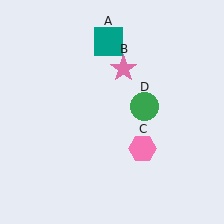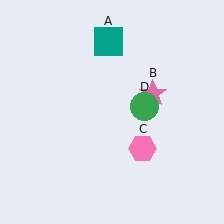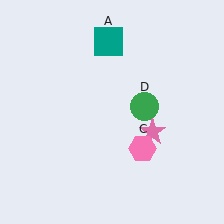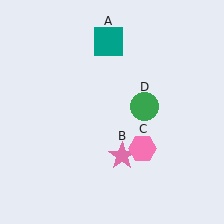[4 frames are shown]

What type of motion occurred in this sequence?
The pink star (object B) rotated clockwise around the center of the scene.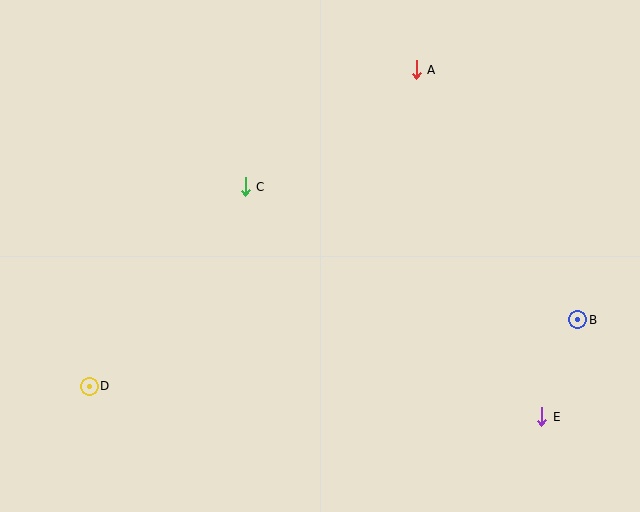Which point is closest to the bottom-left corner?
Point D is closest to the bottom-left corner.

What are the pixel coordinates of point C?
Point C is at (245, 187).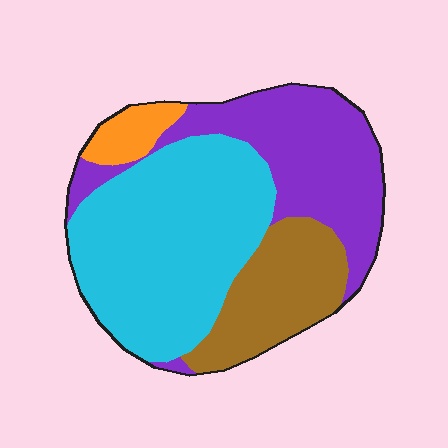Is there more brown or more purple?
Purple.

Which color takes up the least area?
Orange, at roughly 5%.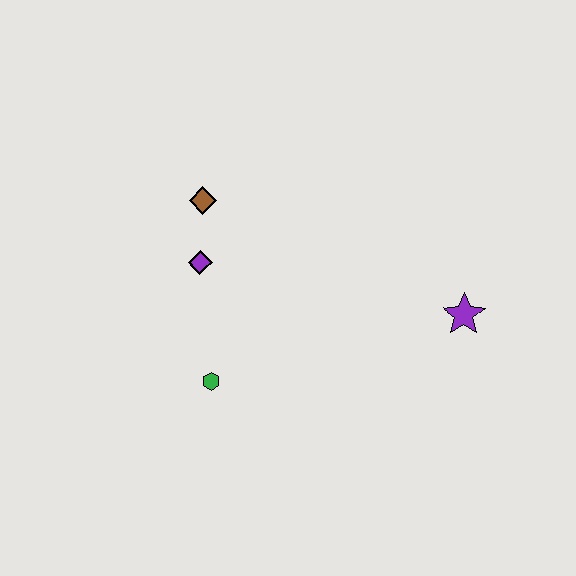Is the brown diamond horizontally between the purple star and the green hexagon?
No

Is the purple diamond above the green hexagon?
Yes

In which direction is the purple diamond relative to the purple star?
The purple diamond is to the left of the purple star.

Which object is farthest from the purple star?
The brown diamond is farthest from the purple star.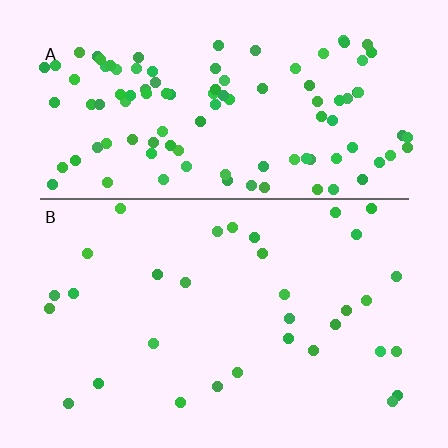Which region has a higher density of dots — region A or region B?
A (the top).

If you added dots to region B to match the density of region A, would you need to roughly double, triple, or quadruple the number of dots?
Approximately triple.